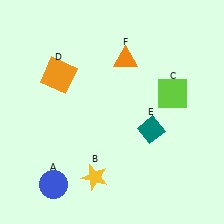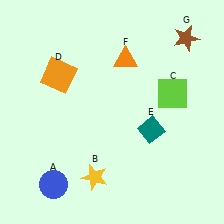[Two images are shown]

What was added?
A brown star (G) was added in Image 2.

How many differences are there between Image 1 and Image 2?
There is 1 difference between the two images.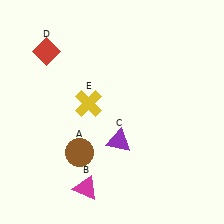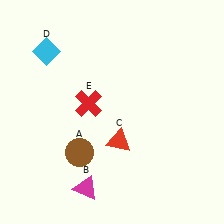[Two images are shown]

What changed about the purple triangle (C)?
In Image 1, C is purple. In Image 2, it changed to red.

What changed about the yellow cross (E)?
In Image 1, E is yellow. In Image 2, it changed to red.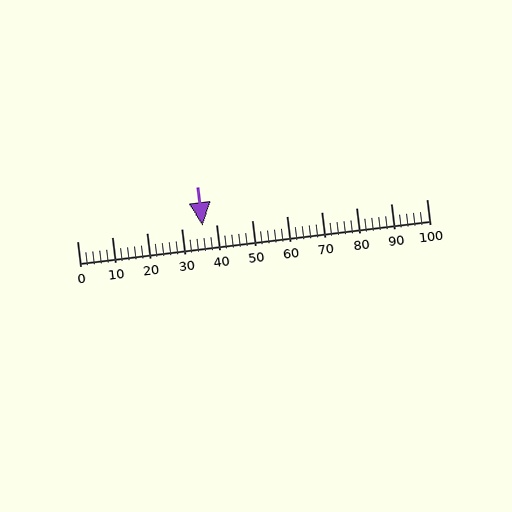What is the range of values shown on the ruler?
The ruler shows values from 0 to 100.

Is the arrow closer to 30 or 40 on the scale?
The arrow is closer to 40.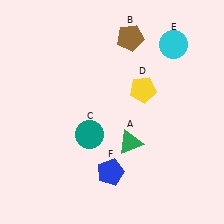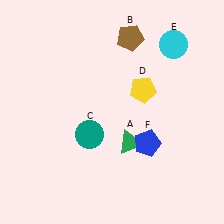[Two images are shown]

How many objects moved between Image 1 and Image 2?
1 object moved between the two images.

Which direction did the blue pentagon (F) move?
The blue pentagon (F) moved right.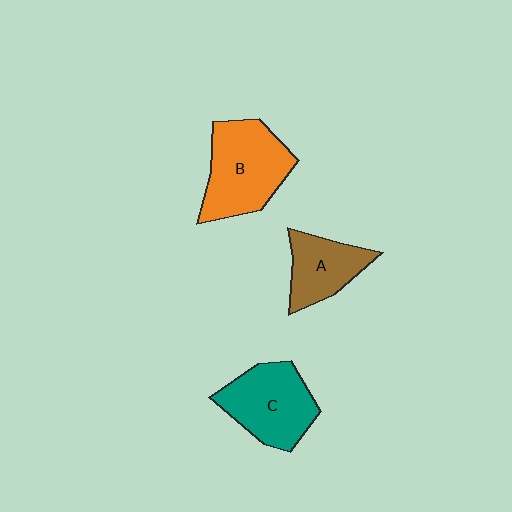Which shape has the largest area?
Shape B (orange).